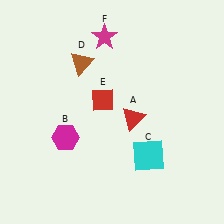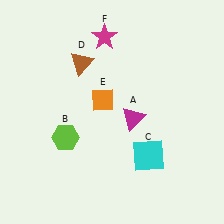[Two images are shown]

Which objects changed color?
A changed from red to magenta. B changed from magenta to lime. E changed from red to orange.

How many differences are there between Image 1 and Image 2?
There are 3 differences between the two images.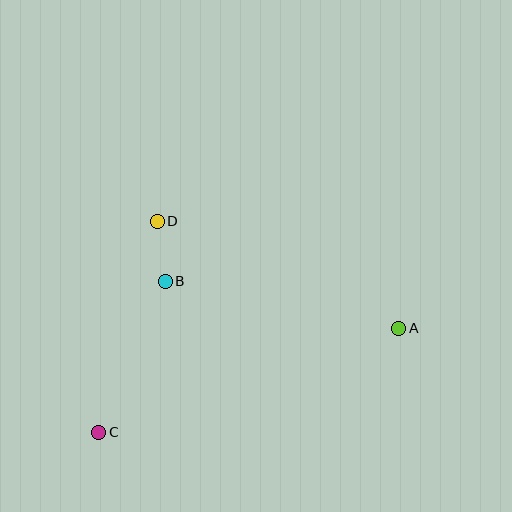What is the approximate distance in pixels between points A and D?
The distance between A and D is approximately 264 pixels.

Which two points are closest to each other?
Points B and D are closest to each other.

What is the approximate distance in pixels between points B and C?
The distance between B and C is approximately 165 pixels.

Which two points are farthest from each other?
Points A and C are farthest from each other.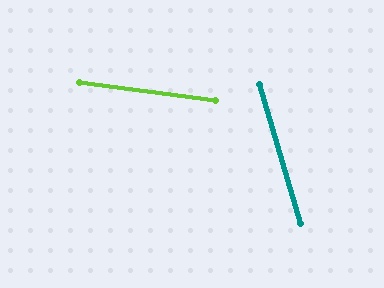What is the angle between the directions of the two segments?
Approximately 66 degrees.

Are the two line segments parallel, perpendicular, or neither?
Neither parallel nor perpendicular — they differ by about 66°.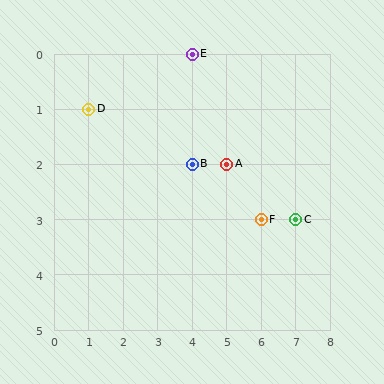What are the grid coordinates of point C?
Point C is at grid coordinates (7, 3).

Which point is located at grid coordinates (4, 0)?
Point E is at (4, 0).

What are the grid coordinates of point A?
Point A is at grid coordinates (5, 2).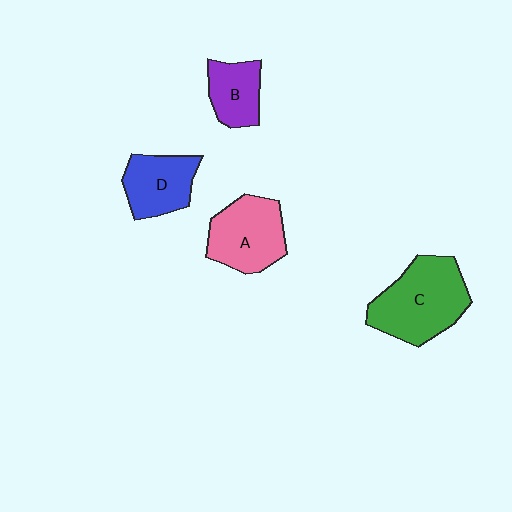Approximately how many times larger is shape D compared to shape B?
Approximately 1.2 times.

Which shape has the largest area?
Shape C (green).